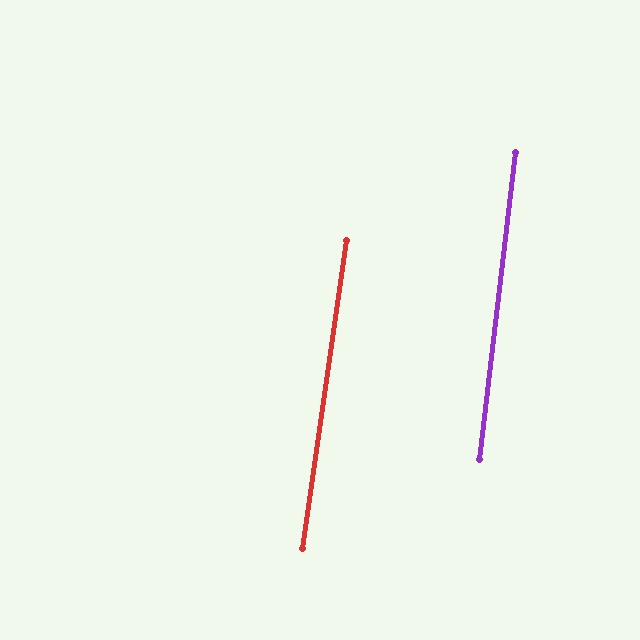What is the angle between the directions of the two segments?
Approximately 2 degrees.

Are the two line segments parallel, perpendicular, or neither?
Parallel — their directions differ by only 1.6°.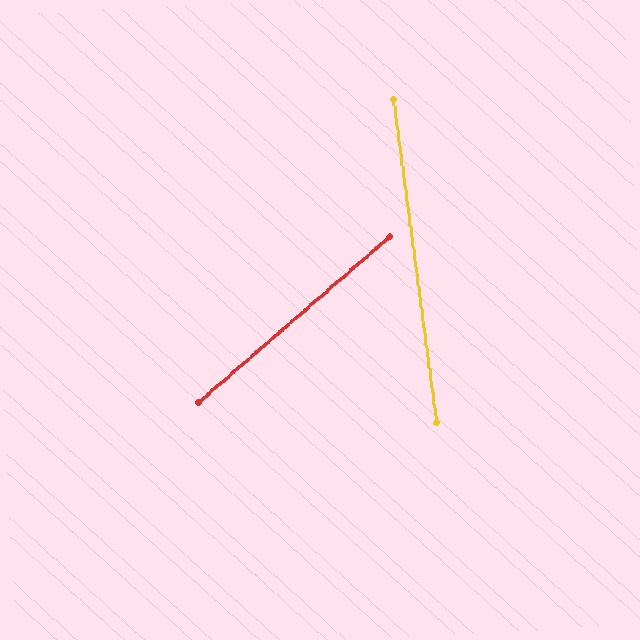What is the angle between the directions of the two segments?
Approximately 57 degrees.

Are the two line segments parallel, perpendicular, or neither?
Neither parallel nor perpendicular — they differ by about 57°.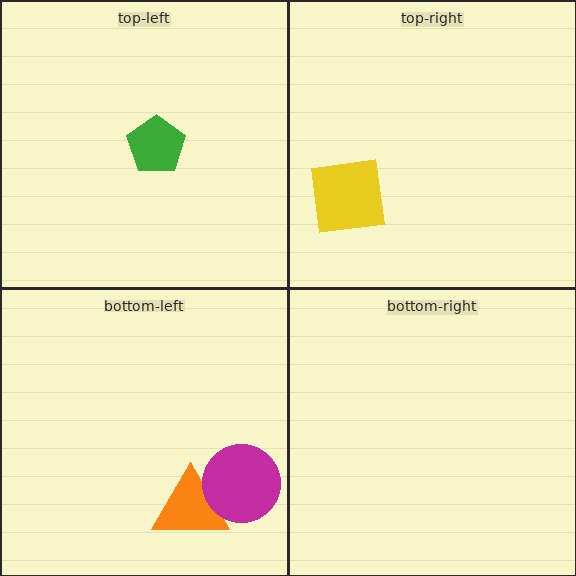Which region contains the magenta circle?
The bottom-left region.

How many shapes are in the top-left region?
1.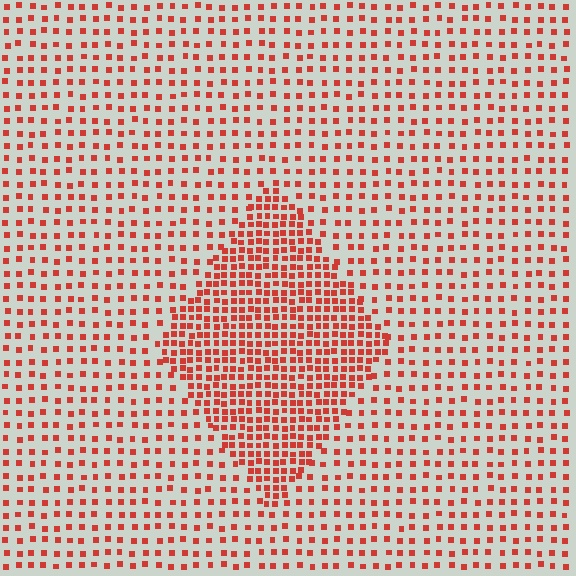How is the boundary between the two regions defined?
The boundary is defined by a change in element density (approximately 2.2x ratio). All elements are the same color, size, and shape.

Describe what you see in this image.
The image contains small red elements arranged at two different densities. A diamond-shaped region is visible where the elements are more densely packed than the surrounding area.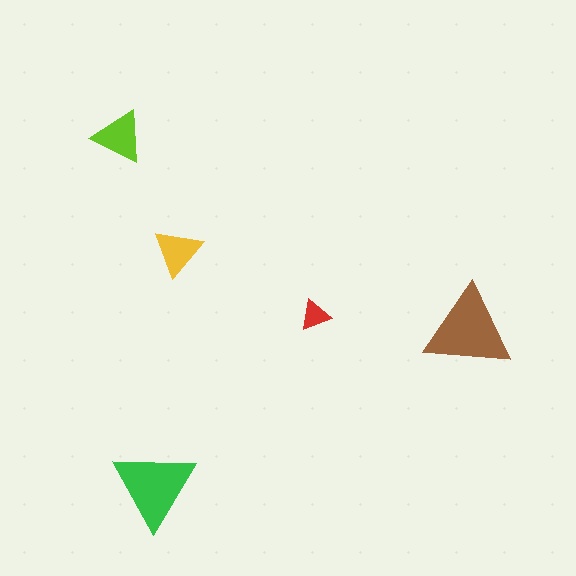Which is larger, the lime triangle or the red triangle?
The lime one.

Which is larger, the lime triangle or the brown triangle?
The brown one.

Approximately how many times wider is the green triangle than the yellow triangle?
About 1.5 times wider.